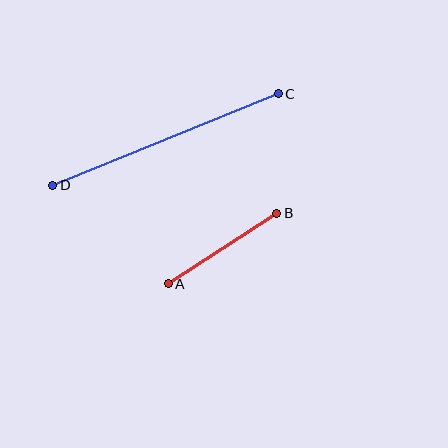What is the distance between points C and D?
The distance is approximately 243 pixels.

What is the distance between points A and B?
The distance is approximately 130 pixels.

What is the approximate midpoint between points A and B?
The midpoint is at approximately (222, 248) pixels.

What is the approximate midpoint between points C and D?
The midpoint is at approximately (165, 140) pixels.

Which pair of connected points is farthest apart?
Points C and D are farthest apart.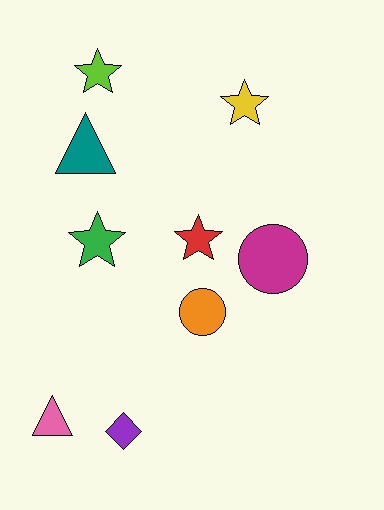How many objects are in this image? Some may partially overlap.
There are 9 objects.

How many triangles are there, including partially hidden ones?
There are 2 triangles.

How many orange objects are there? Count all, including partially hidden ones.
There is 1 orange object.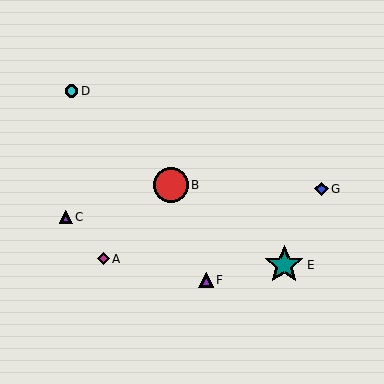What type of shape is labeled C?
Shape C is a purple triangle.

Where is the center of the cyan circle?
The center of the cyan circle is at (72, 91).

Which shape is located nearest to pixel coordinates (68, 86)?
The cyan circle (labeled D) at (72, 91) is nearest to that location.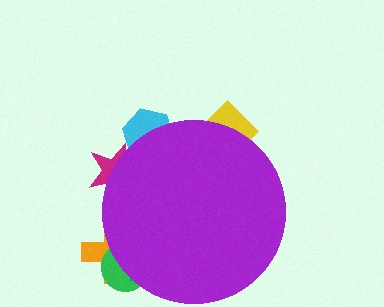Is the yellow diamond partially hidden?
Yes, the yellow diamond is partially hidden behind the purple circle.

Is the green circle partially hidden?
Yes, the green circle is partially hidden behind the purple circle.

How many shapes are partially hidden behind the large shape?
6 shapes are partially hidden.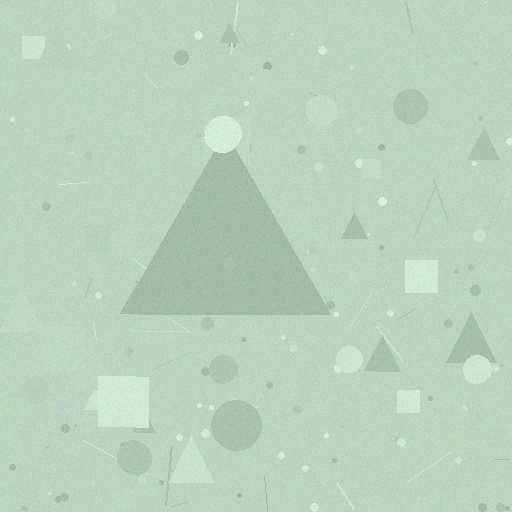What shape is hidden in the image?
A triangle is hidden in the image.